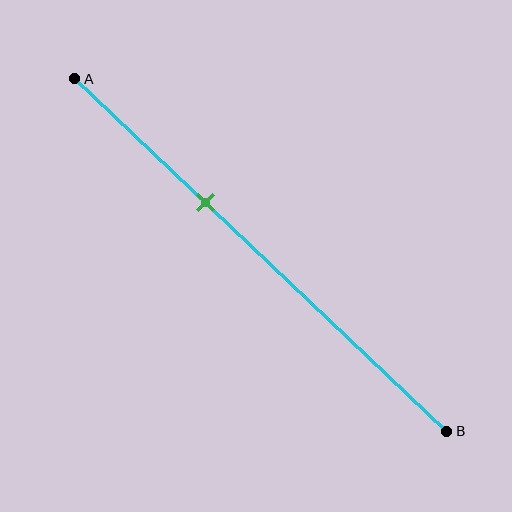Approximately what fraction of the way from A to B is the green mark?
The green mark is approximately 35% of the way from A to B.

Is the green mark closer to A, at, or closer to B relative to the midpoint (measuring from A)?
The green mark is closer to point A than the midpoint of segment AB.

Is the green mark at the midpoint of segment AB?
No, the mark is at about 35% from A, not at the 50% midpoint.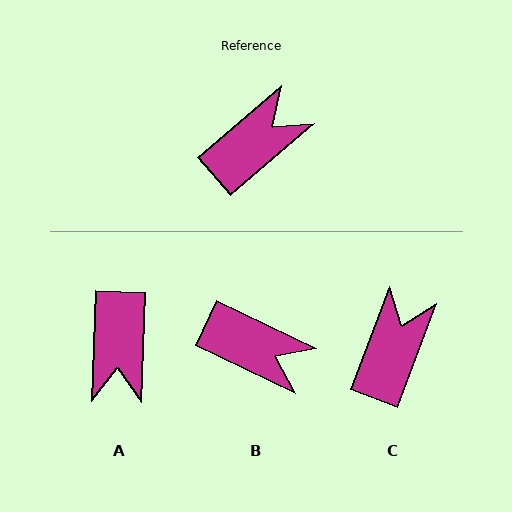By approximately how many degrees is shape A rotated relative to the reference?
Approximately 133 degrees clockwise.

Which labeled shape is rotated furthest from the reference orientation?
A, about 133 degrees away.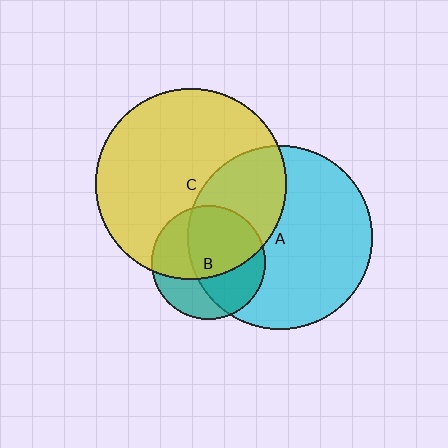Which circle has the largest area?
Circle C (yellow).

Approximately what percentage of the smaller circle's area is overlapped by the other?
Approximately 60%.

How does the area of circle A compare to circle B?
Approximately 2.6 times.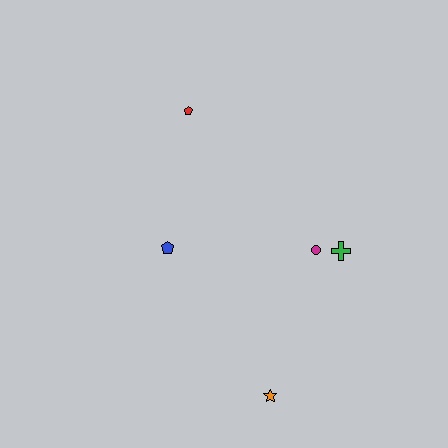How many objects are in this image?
There are 5 objects.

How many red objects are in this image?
There is 1 red object.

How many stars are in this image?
There is 1 star.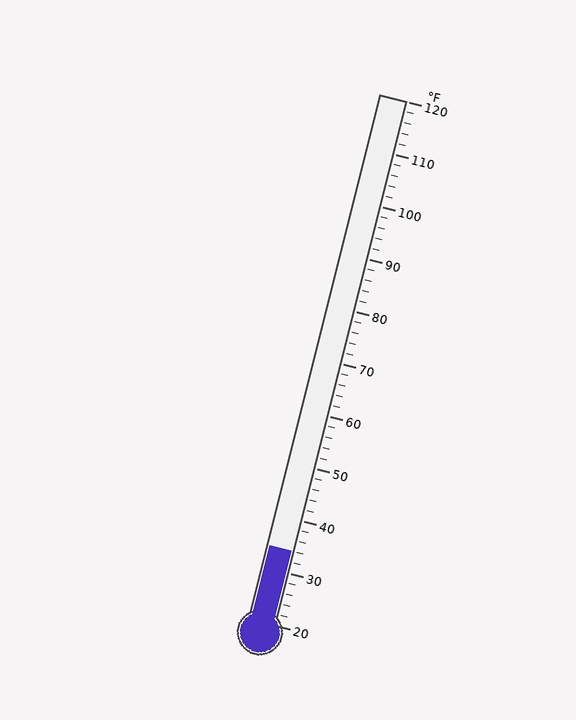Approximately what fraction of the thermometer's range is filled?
The thermometer is filled to approximately 15% of its range.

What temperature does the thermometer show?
The thermometer shows approximately 34°F.